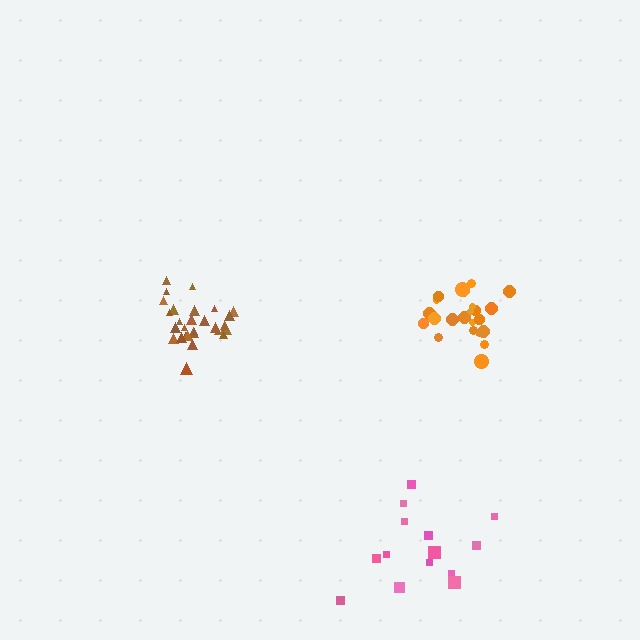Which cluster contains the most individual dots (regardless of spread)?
Brown (29).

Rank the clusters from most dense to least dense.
brown, orange, pink.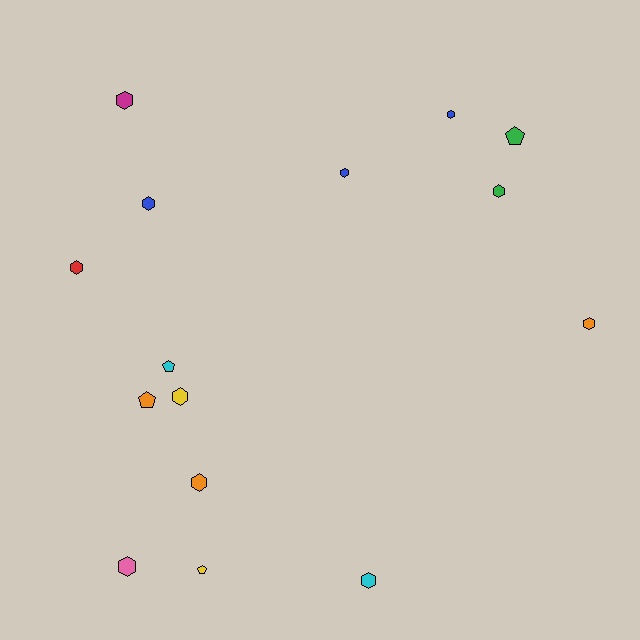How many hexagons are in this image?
There are 11 hexagons.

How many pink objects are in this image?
There is 1 pink object.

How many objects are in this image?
There are 15 objects.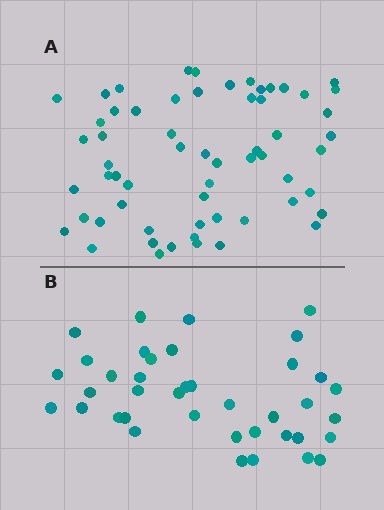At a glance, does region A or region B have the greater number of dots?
Region A (the top region) has more dots.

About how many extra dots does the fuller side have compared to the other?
Region A has approximately 20 more dots than region B.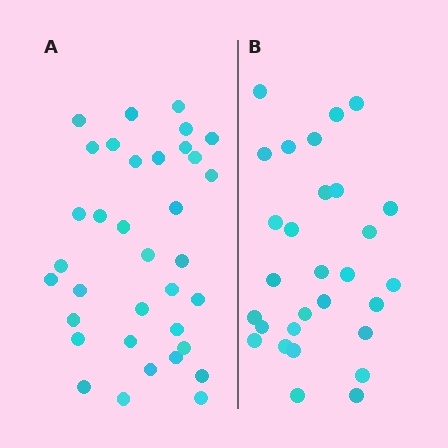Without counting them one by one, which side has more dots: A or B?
Region A (the left region) has more dots.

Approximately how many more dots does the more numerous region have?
Region A has about 6 more dots than region B.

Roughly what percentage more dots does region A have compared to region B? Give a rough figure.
About 20% more.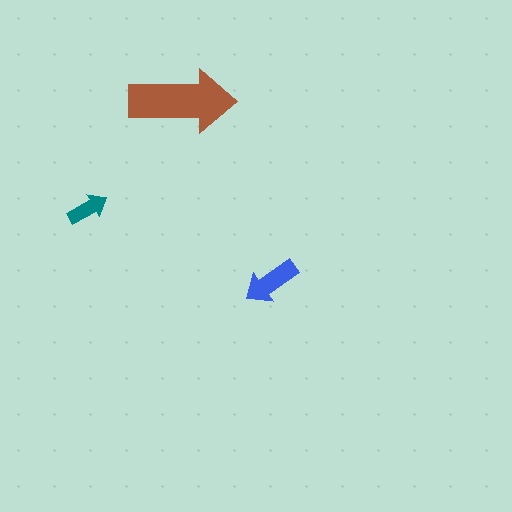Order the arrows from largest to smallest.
the brown one, the blue one, the teal one.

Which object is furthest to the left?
The teal arrow is leftmost.